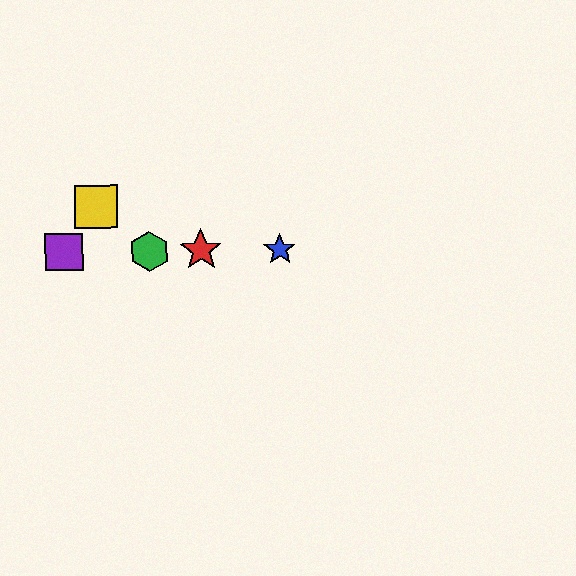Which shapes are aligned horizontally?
The red star, the blue star, the green hexagon, the purple square are aligned horizontally.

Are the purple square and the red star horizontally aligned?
Yes, both are at y≈252.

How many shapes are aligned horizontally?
4 shapes (the red star, the blue star, the green hexagon, the purple square) are aligned horizontally.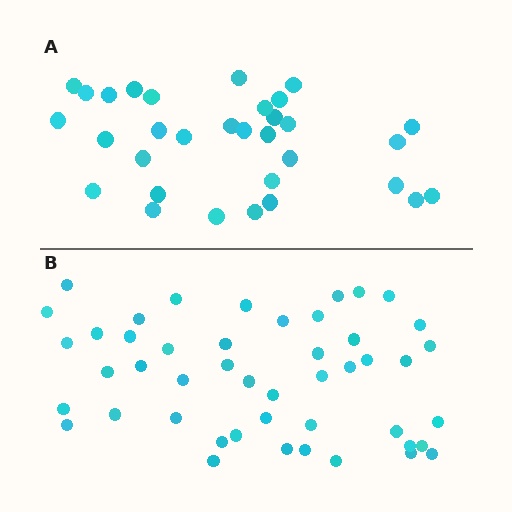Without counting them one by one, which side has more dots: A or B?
Region B (the bottom region) has more dots.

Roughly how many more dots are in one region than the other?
Region B has approximately 15 more dots than region A.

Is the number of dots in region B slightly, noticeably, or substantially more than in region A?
Region B has substantially more. The ratio is roughly 1.5 to 1.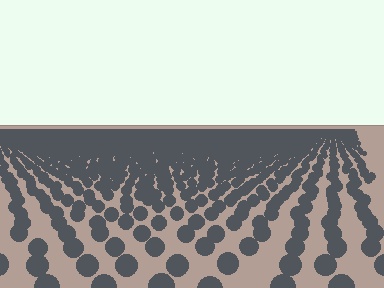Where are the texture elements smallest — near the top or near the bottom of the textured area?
Near the top.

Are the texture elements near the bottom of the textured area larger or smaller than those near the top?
Larger. Near the bottom, elements are closer to the viewer and appear at a bigger on-screen size.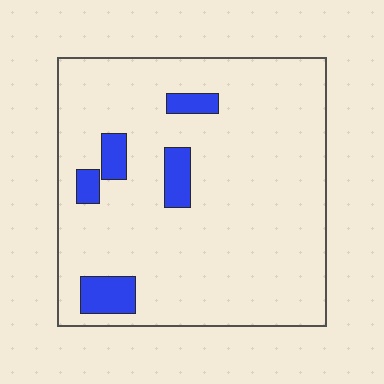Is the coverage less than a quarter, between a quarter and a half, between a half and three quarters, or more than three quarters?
Less than a quarter.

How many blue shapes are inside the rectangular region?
5.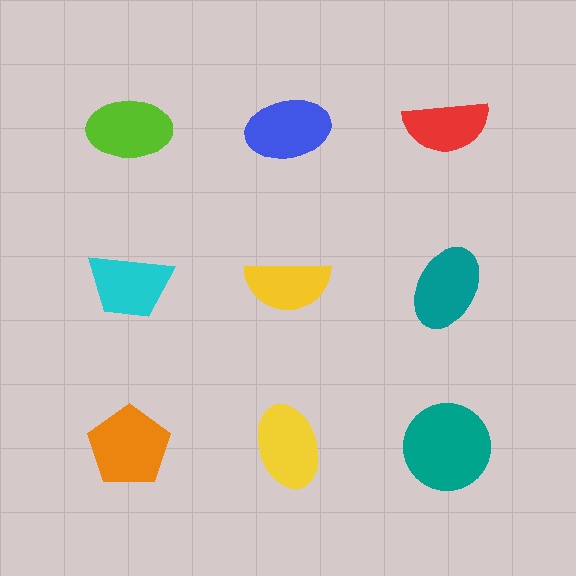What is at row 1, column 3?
A red semicircle.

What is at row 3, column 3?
A teal circle.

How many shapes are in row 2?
3 shapes.